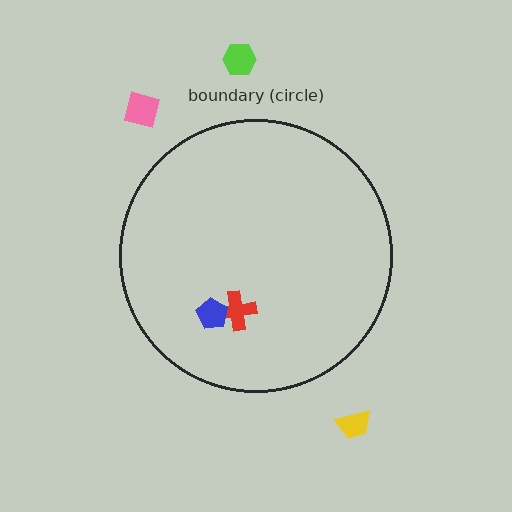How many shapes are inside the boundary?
2 inside, 3 outside.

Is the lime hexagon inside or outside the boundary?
Outside.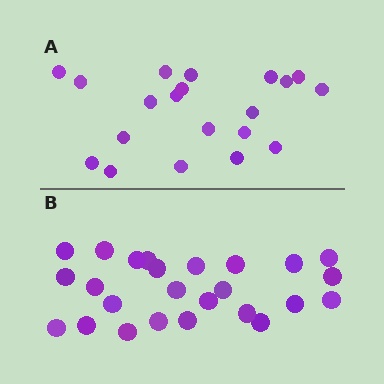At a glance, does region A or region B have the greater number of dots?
Region B (the bottom region) has more dots.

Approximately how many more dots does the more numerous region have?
Region B has about 5 more dots than region A.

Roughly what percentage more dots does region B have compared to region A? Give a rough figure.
About 25% more.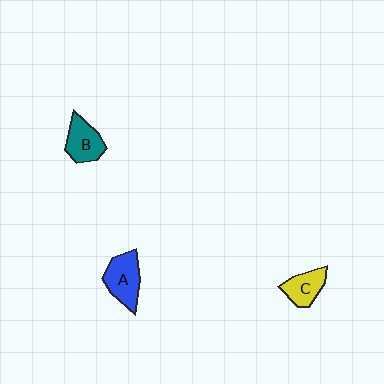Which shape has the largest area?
Shape A (blue).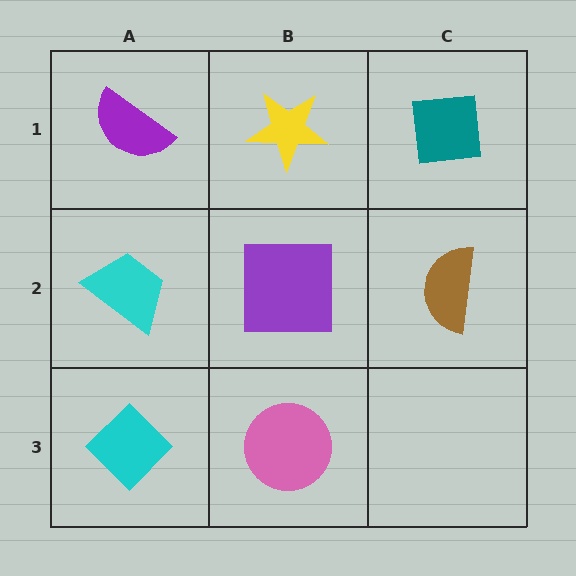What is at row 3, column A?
A cyan diamond.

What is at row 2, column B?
A purple square.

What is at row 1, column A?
A purple semicircle.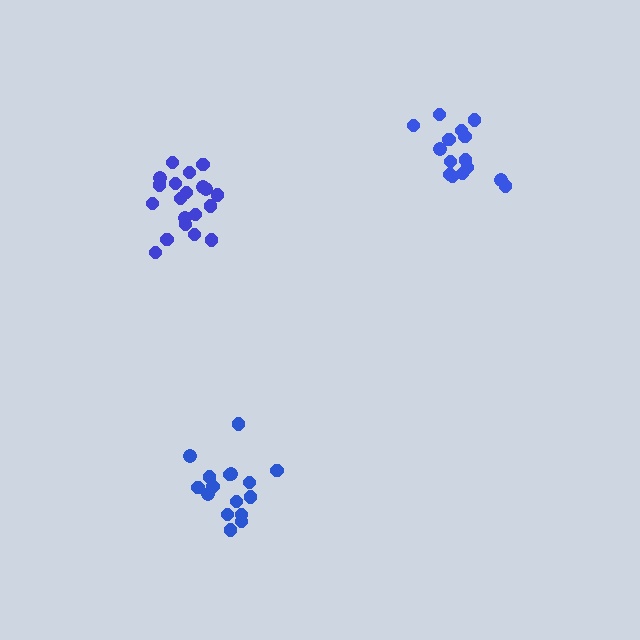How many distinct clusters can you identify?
There are 3 distinct clusters.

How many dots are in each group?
Group 1: 15 dots, Group 2: 16 dots, Group 3: 20 dots (51 total).